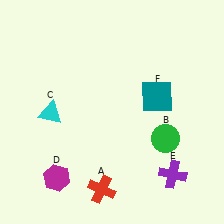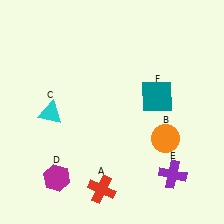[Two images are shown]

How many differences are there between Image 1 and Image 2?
There is 1 difference between the two images.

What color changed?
The circle (B) changed from green in Image 1 to orange in Image 2.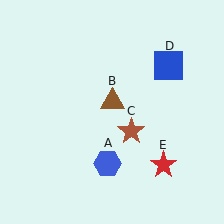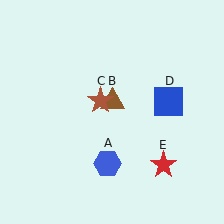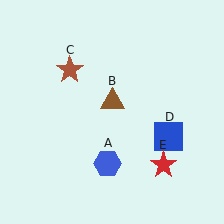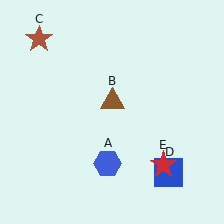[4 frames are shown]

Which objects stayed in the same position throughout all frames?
Blue hexagon (object A) and brown triangle (object B) and red star (object E) remained stationary.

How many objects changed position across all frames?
2 objects changed position: brown star (object C), blue square (object D).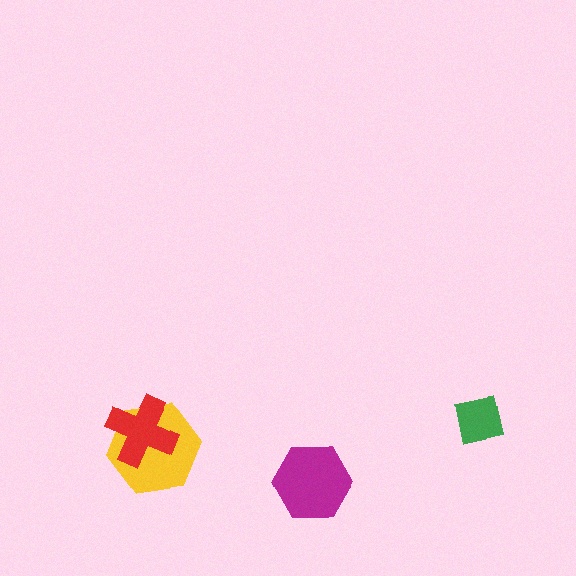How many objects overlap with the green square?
0 objects overlap with the green square.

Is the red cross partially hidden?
No, no other shape covers it.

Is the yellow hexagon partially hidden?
Yes, it is partially covered by another shape.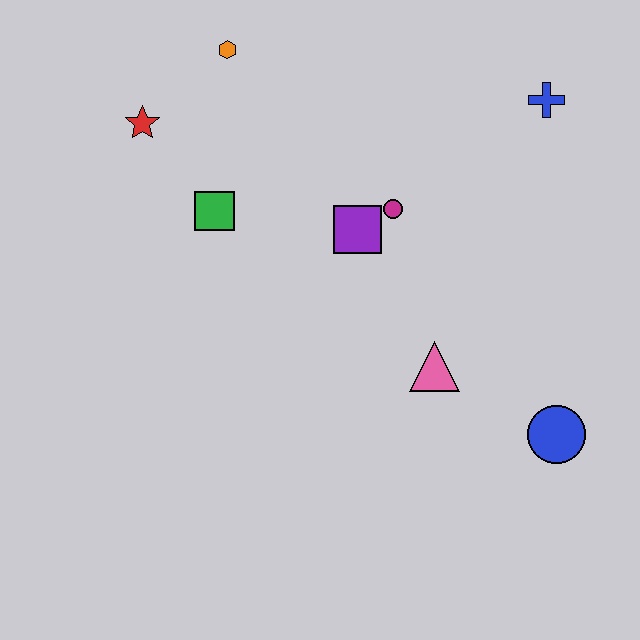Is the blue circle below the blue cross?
Yes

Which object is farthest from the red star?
The blue circle is farthest from the red star.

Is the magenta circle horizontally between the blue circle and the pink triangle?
No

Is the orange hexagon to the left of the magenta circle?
Yes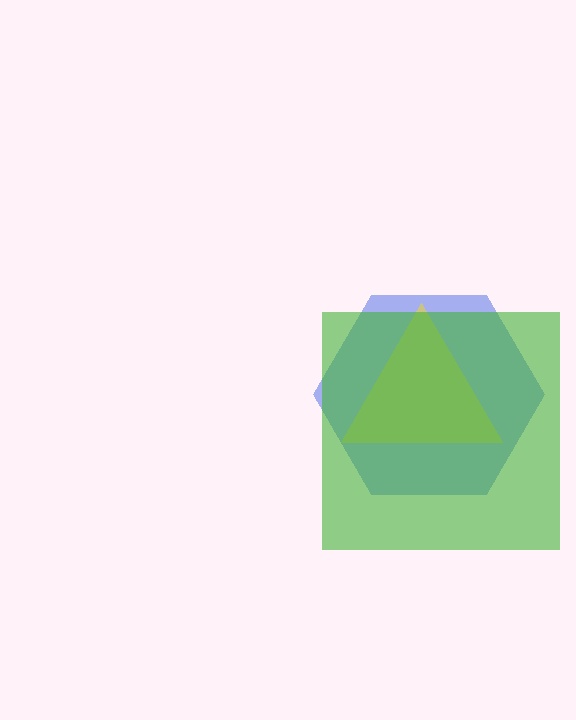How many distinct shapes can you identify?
There are 3 distinct shapes: a blue hexagon, a yellow triangle, a green square.